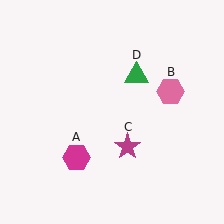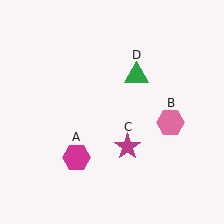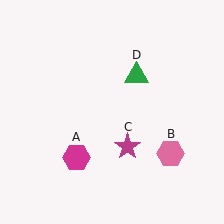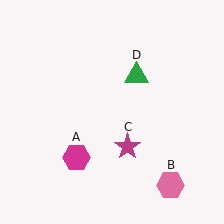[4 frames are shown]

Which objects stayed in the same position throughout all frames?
Magenta hexagon (object A) and magenta star (object C) and green triangle (object D) remained stationary.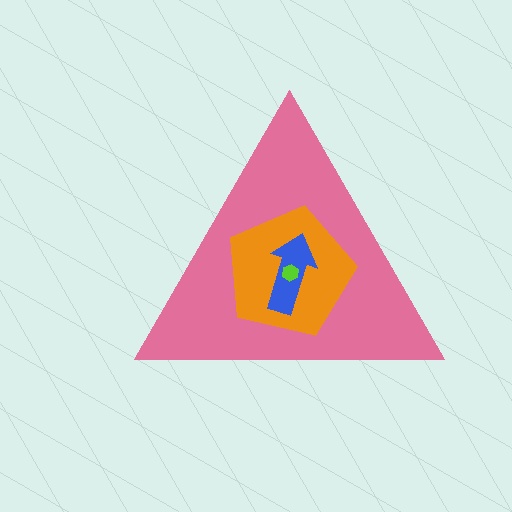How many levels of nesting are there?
4.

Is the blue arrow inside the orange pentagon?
Yes.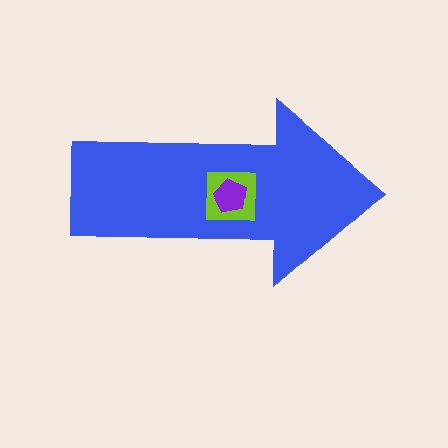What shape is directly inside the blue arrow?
The lime square.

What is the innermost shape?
The purple pentagon.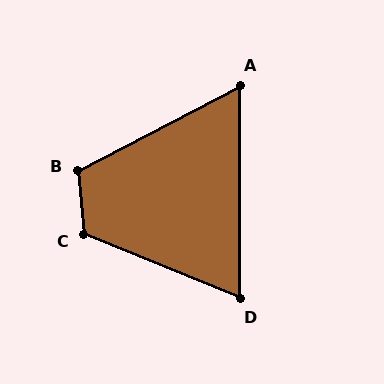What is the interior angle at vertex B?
Approximately 112 degrees (obtuse).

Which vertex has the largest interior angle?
C, at approximately 117 degrees.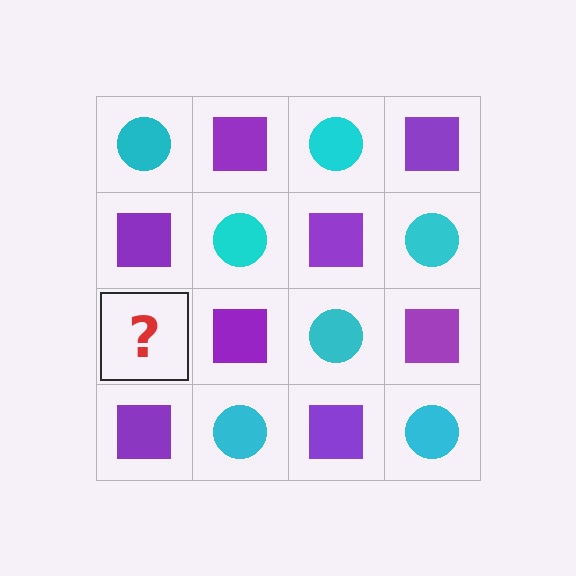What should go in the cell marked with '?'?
The missing cell should contain a cyan circle.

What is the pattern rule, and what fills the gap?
The rule is that it alternates cyan circle and purple square in a checkerboard pattern. The gap should be filled with a cyan circle.